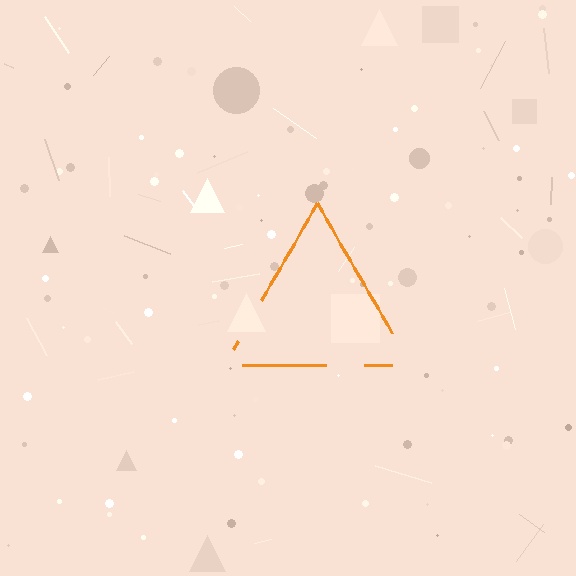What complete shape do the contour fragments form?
The contour fragments form a triangle.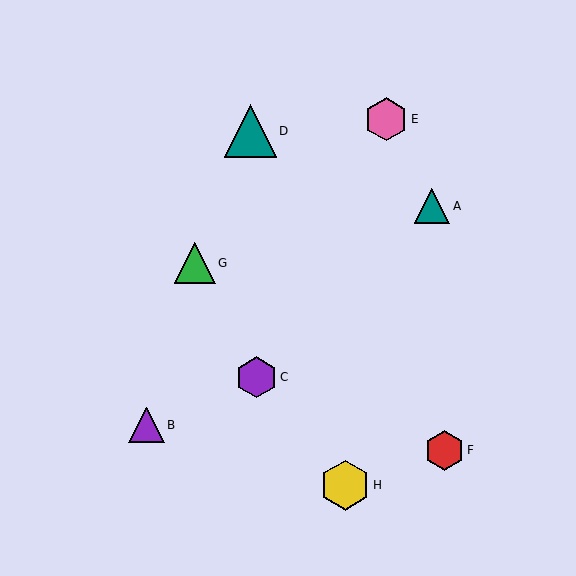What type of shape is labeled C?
Shape C is a purple hexagon.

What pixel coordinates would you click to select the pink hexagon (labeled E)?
Click at (386, 119) to select the pink hexagon E.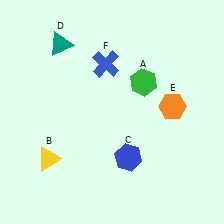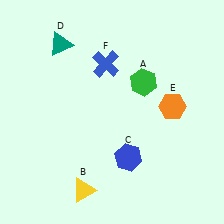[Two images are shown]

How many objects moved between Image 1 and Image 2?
1 object moved between the two images.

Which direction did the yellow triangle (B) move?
The yellow triangle (B) moved right.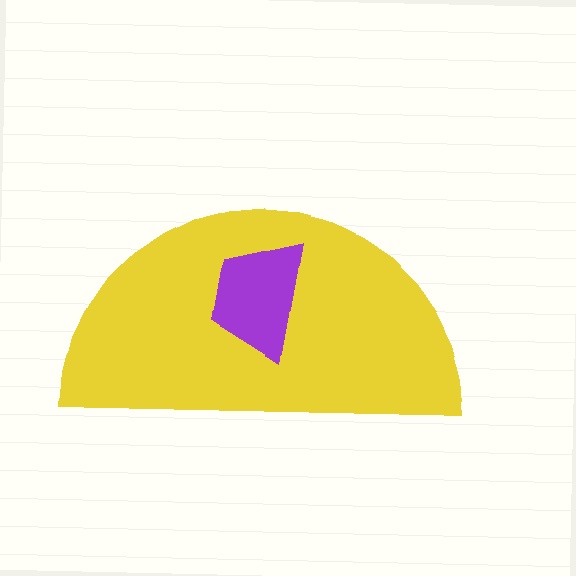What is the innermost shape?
The purple trapezoid.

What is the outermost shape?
The yellow semicircle.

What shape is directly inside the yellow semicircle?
The purple trapezoid.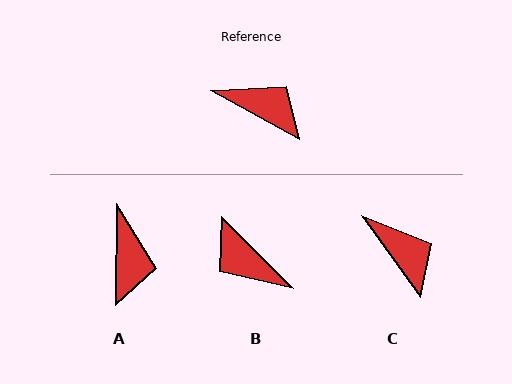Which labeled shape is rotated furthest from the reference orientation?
B, about 164 degrees away.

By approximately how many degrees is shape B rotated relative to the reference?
Approximately 164 degrees counter-clockwise.